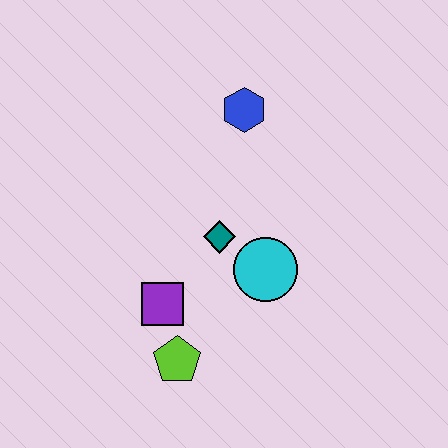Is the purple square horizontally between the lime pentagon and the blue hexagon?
No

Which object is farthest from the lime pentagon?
The blue hexagon is farthest from the lime pentagon.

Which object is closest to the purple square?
The lime pentagon is closest to the purple square.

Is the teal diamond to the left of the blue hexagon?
Yes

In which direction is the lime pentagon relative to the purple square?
The lime pentagon is below the purple square.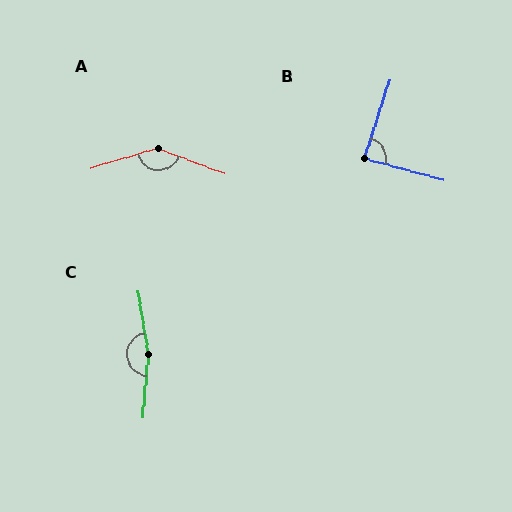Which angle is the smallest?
B, at approximately 87 degrees.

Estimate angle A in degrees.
Approximately 143 degrees.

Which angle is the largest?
C, at approximately 166 degrees.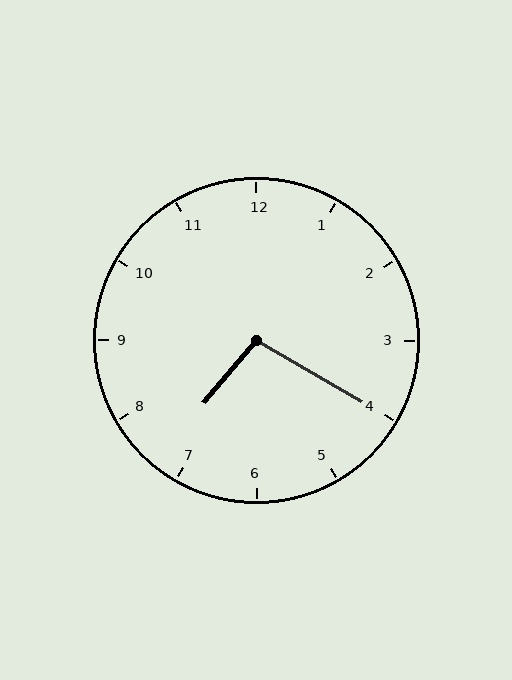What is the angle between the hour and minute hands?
Approximately 100 degrees.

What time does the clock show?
7:20.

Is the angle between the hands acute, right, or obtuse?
It is obtuse.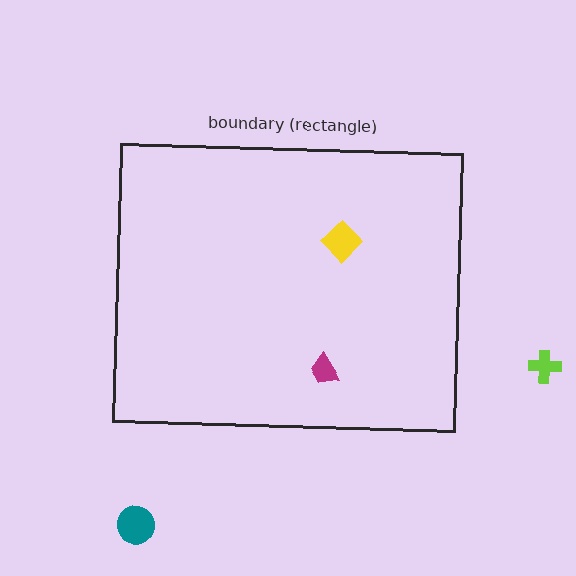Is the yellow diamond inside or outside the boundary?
Inside.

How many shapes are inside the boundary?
2 inside, 2 outside.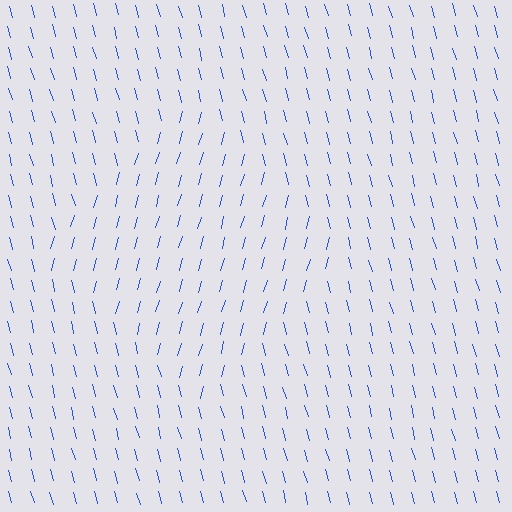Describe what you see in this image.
The image is filled with small blue line segments. A diamond region in the image has lines oriented differently from the surrounding lines, creating a visible texture boundary.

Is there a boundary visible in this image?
Yes, there is a texture boundary formed by a change in line orientation.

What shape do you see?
I see a diamond.